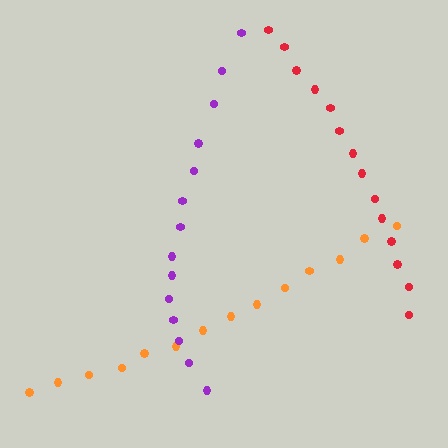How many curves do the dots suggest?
There are 3 distinct paths.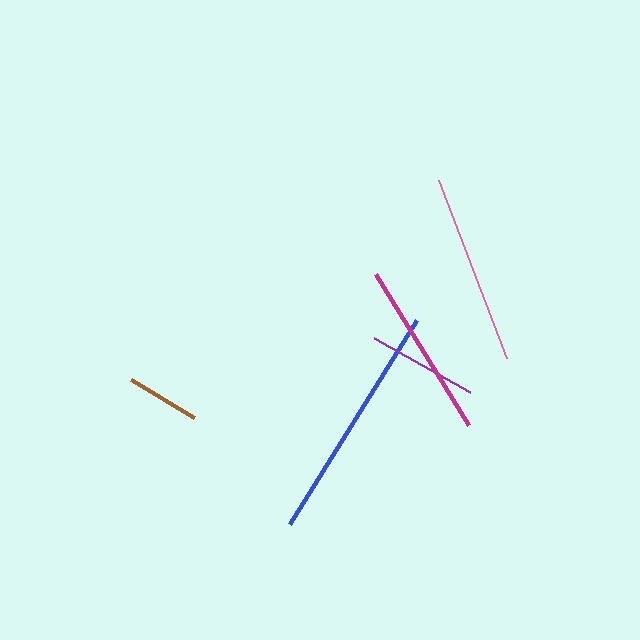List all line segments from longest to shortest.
From longest to shortest: blue, pink, magenta, purple, brown.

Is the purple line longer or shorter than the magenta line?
The magenta line is longer than the purple line.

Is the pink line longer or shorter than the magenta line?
The pink line is longer than the magenta line.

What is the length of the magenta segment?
The magenta segment is approximately 178 pixels long.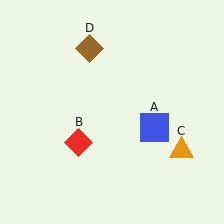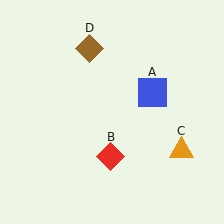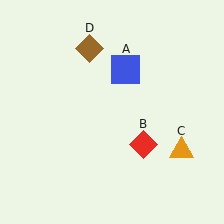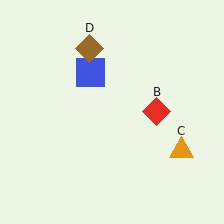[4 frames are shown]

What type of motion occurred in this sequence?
The blue square (object A), red diamond (object B) rotated counterclockwise around the center of the scene.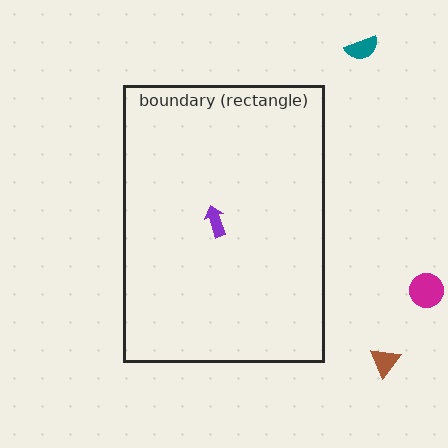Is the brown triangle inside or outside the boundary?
Outside.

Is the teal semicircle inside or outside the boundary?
Outside.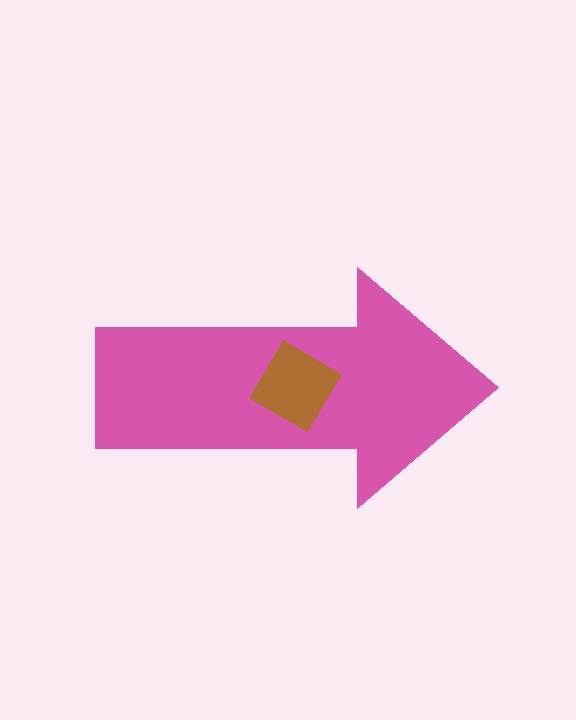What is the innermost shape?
The brown diamond.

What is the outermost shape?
The pink arrow.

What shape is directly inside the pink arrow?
The brown diamond.